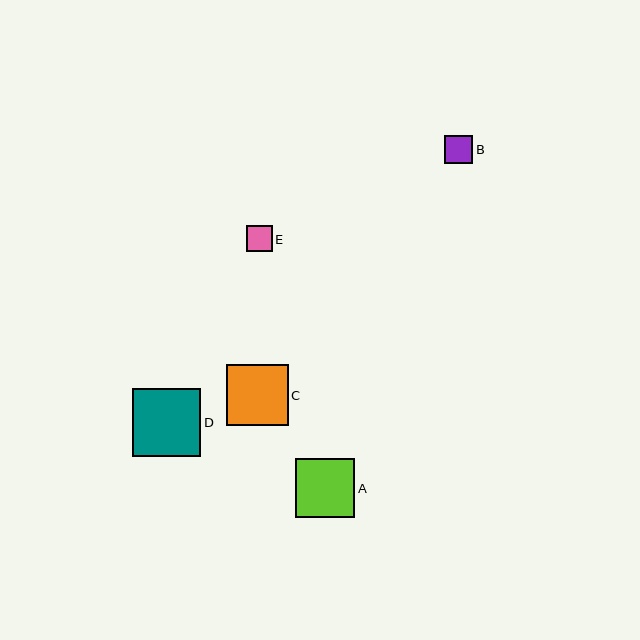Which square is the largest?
Square D is the largest with a size of approximately 68 pixels.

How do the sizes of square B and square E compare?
Square B and square E are approximately the same size.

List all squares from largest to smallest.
From largest to smallest: D, C, A, B, E.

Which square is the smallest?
Square E is the smallest with a size of approximately 26 pixels.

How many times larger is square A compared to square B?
Square A is approximately 2.1 times the size of square B.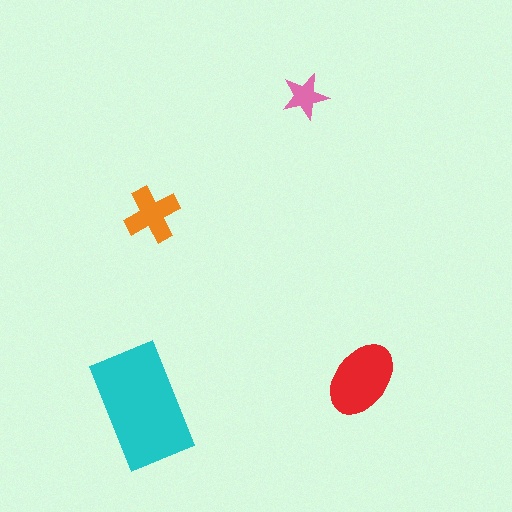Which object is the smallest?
The pink star.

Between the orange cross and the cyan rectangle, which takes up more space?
The cyan rectangle.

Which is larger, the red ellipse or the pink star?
The red ellipse.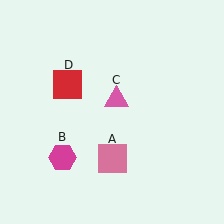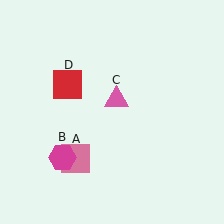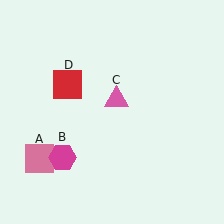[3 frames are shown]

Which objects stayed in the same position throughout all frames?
Magenta hexagon (object B) and pink triangle (object C) and red square (object D) remained stationary.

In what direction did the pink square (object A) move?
The pink square (object A) moved left.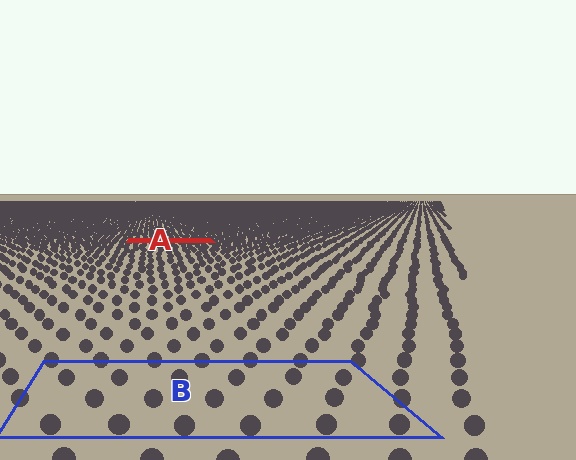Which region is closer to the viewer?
Region B is closer. The texture elements there are larger and more spread out.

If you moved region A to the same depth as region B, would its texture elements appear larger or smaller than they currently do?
They would appear larger. At a closer depth, the same texture elements are projected at a bigger on-screen size.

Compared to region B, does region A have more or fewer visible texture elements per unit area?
Region A has more texture elements per unit area — they are packed more densely because it is farther away.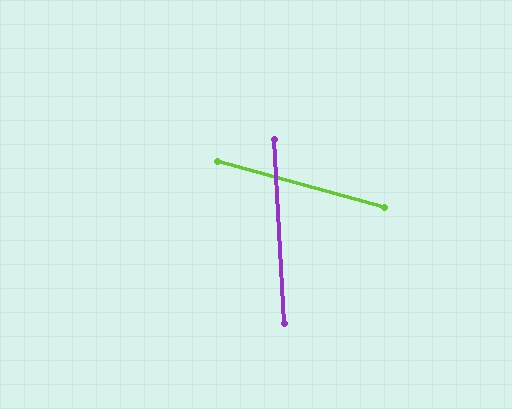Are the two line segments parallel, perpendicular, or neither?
Neither parallel nor perpendicular — they differ by about 72°.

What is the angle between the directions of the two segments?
Approximately 72 degrees.